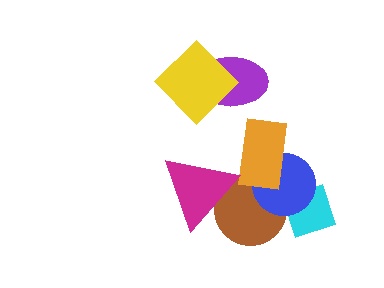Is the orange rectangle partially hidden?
No, no other shape covers it.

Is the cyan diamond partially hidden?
Yes, it is partially covered by another shape.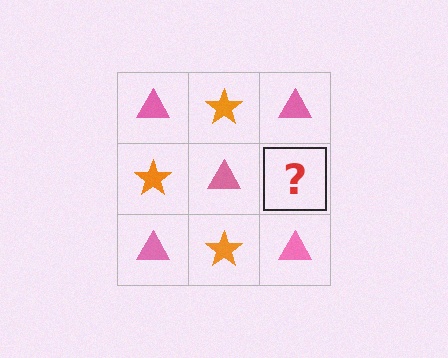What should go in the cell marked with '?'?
The missing cell should contain an orange star.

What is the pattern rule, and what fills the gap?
The rule is that it alternates pink triangle and orange star in a checkerboard pattern. The gap should be filled with an orange star.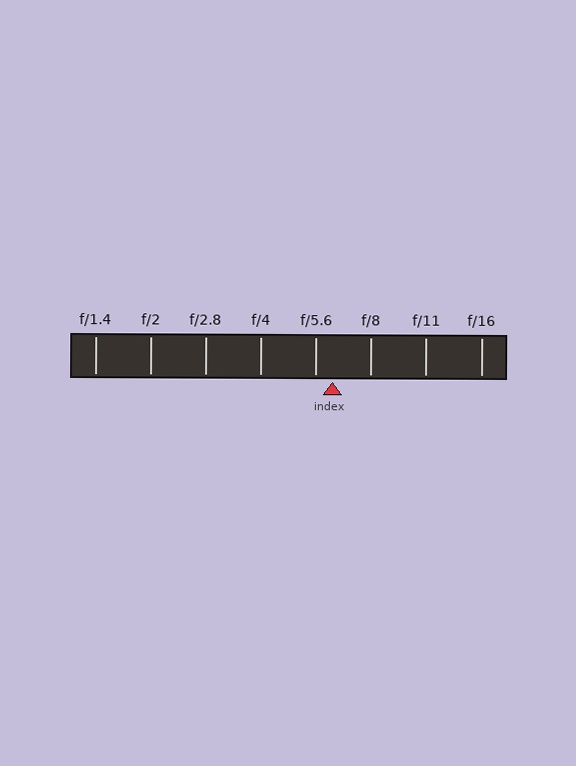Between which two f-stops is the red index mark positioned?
The index mark is between f/5.6 and f/8.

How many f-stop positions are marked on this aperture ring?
There are 8 f-stop positions marked.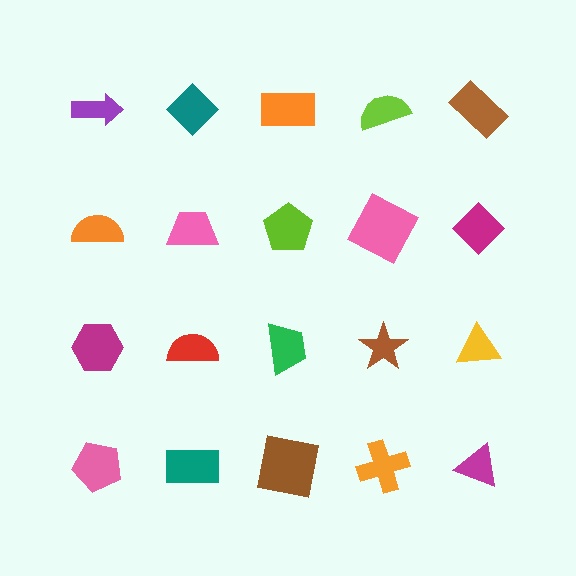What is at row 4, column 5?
A magenta triangle.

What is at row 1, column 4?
A lime semicircle.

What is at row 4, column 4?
An orange cross.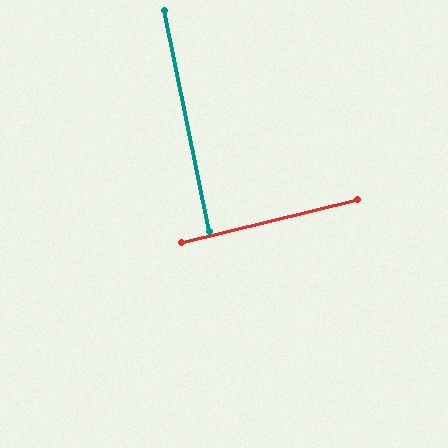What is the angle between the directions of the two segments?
Approximately 88 degrees.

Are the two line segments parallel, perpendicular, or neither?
Perpendicular — they meet at approximately 88°.